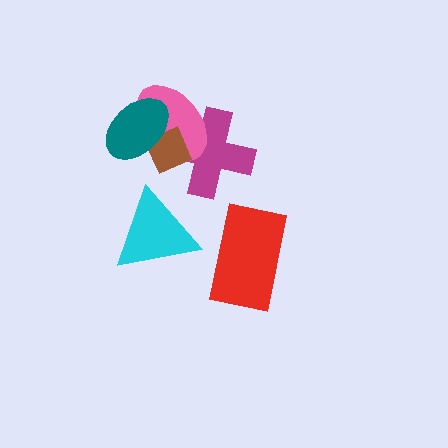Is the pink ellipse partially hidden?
Yes, it is partially covered by another shape.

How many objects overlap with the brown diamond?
3 objects overlap with the brown diamond.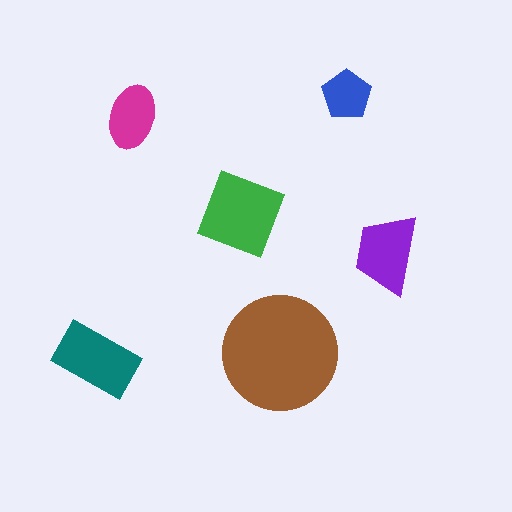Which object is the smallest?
The blue pentagon.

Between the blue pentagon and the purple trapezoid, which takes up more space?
The purple trapezoid.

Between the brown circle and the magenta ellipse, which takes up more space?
The brown circle.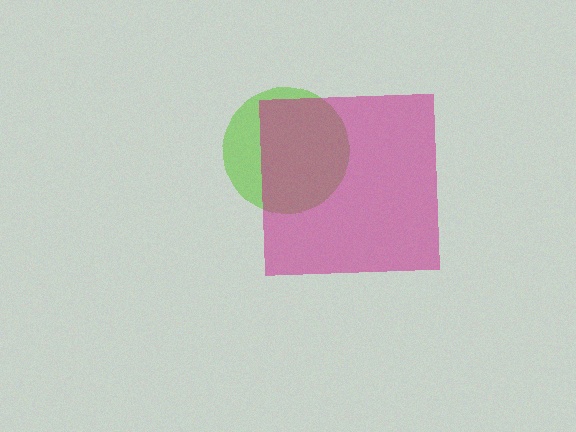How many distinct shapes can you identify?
There are 2 distinct shapes: a lime circle, a magenta square.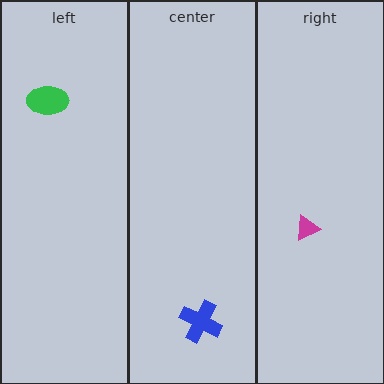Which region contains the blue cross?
The center region.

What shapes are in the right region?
The magenta triangle.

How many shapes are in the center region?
1.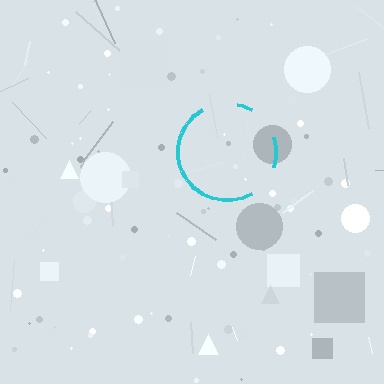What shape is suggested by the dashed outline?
The dashed outline suggests a circle.